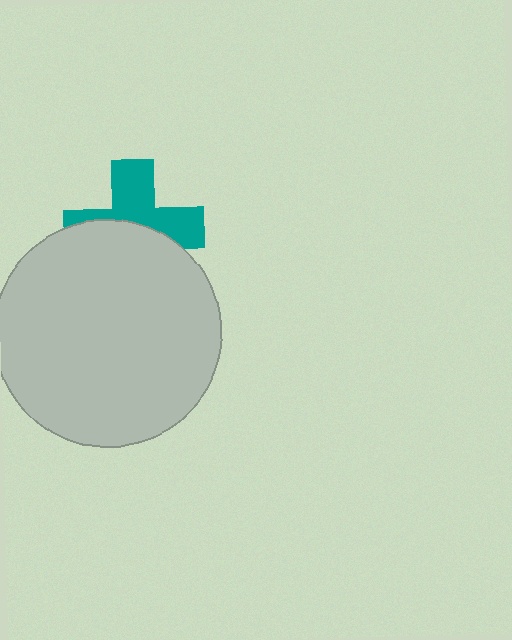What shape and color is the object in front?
The object in front is a light gray circle.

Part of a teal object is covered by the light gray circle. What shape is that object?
It is a cross.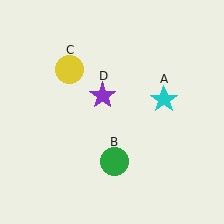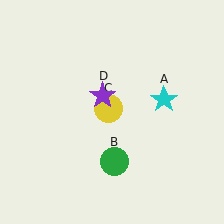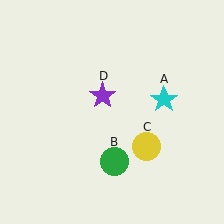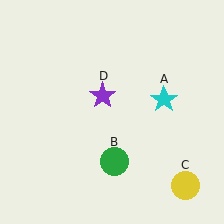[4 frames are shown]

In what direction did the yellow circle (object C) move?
The yellow circle (object C) moved down and to the right.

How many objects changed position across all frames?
1 object changed position: yellow circle (object C).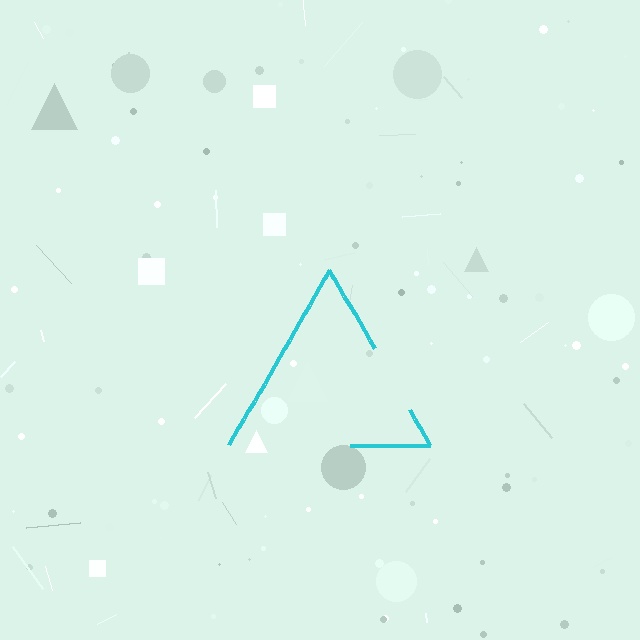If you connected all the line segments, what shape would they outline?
They would outline a triangle.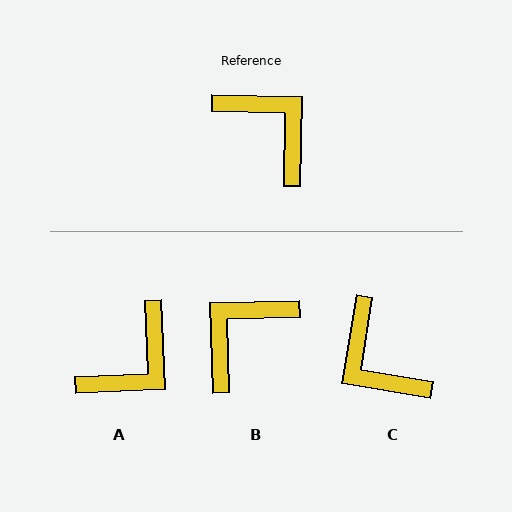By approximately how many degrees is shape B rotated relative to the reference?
Approximately 93 degrees counter-clockwise.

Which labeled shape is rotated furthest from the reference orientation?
C, about 172 degrees away.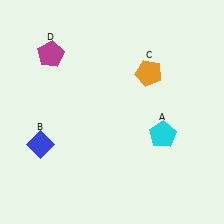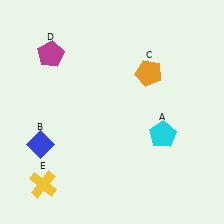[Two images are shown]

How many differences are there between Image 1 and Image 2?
There is 1 difference between the two images.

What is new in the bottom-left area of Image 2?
A yellow cross (E) was added in the bottom-left area of Image 2.